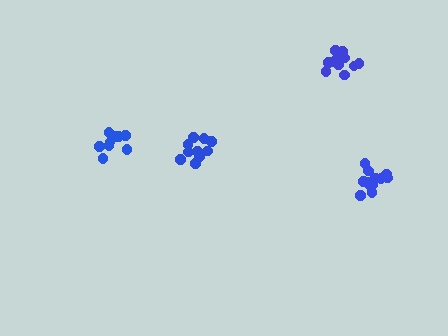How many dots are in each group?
Group 1: 10 dots, Group 2: 13 dots, Group 3: 9 dots, Group 4: 12 dots (44 total).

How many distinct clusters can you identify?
There are 4 distinct clusters.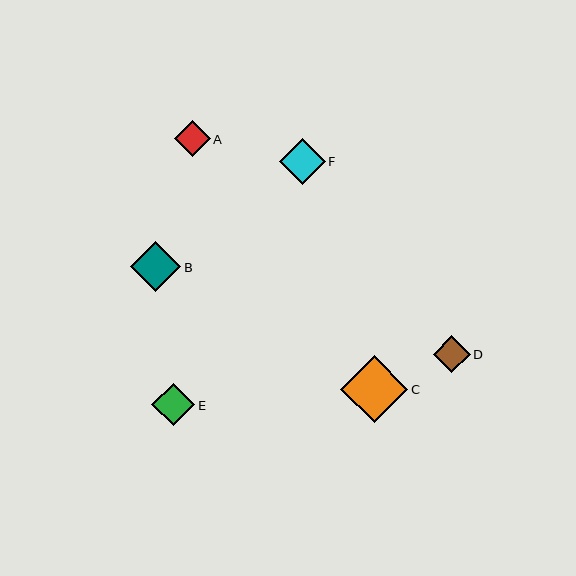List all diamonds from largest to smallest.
From largest to smallest: C, B, F, E, D, A.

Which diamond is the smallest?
Diamond A is the smallest with a size of approximately 36 pixels.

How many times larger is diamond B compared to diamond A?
Diamond B is approximately 1.4 times the size of diamond A.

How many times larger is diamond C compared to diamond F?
Diamond C is approximately 1.5 times the size of diamond F.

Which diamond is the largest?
Diamond C is the largest with a size of approximately 67 pixels.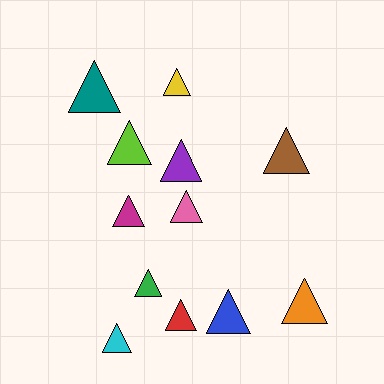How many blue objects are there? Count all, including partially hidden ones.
There is 1 blue object.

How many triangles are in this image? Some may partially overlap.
There are 12 triangles.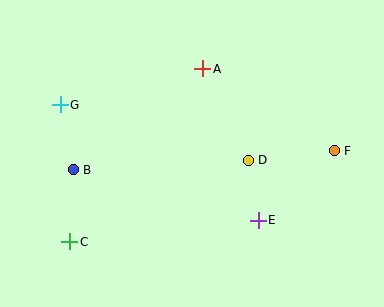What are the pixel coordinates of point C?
Point C is at (70, 242).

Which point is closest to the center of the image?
Point D at (248, 161) is closest to the center.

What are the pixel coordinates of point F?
Point F is at (334, 151).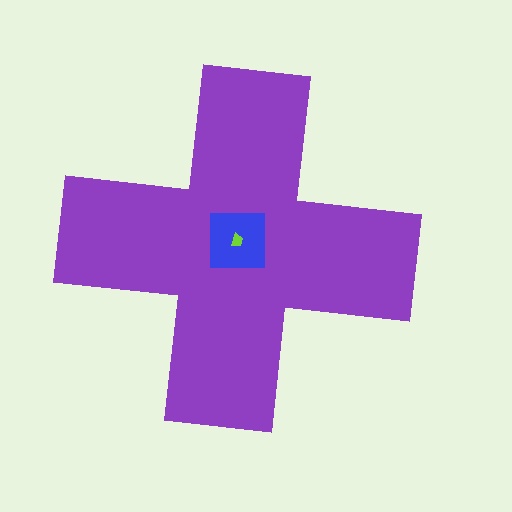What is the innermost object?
The lime trapezoid.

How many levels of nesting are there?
3.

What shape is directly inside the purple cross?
The blue square.